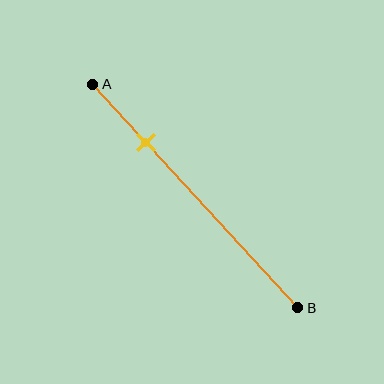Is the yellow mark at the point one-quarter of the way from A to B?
Yes, the mark is approximately at the one-quarter point.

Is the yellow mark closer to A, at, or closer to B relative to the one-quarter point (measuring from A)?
The yellow mark is approximately at the one-quarter point of segment AB.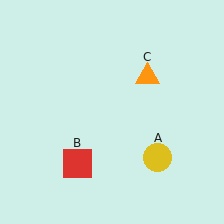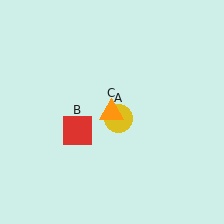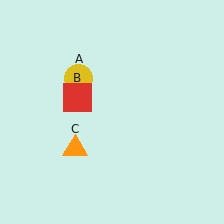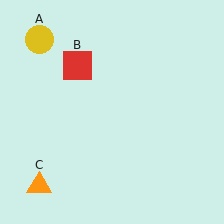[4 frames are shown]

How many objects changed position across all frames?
3 objects changed position: yellow circle (object A), red square (object B), orange triangle (object C).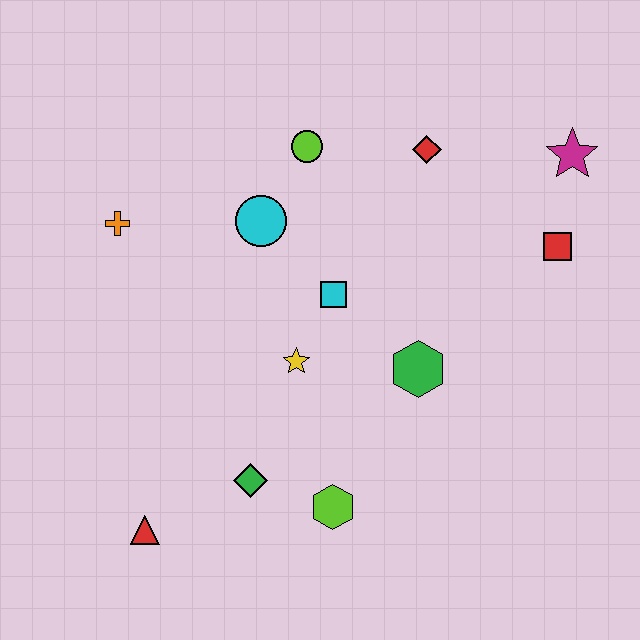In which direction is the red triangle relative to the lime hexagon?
The red triangle is to the left of the lime hexagon.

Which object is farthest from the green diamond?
The magenta star is farthest from the green diamond.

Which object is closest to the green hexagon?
The cyan square is closest to the green hexagon.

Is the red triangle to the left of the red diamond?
Yes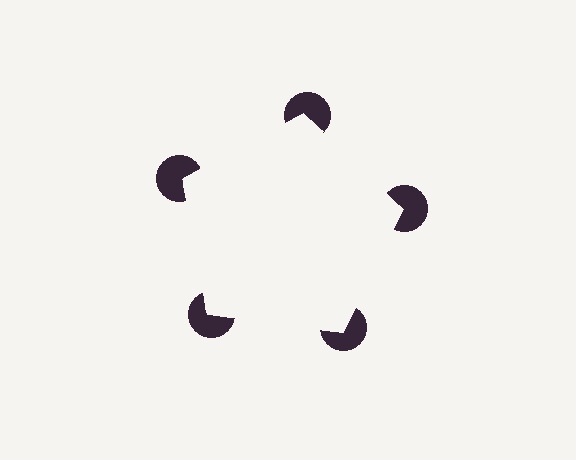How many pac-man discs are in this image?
There are 5 — one at each vertex of the illusory pentagon.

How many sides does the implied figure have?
5 sides.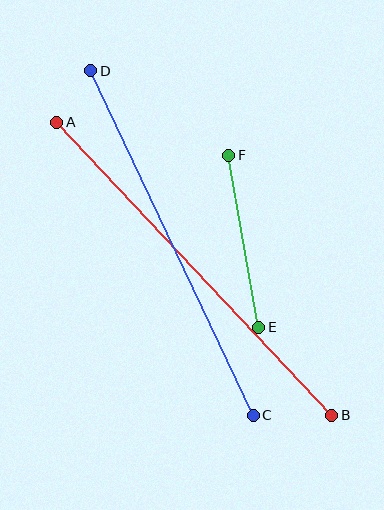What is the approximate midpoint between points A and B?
The midpoint is at approximately (194, 269) pixels.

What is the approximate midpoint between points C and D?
The midpoint is at approximately (172, 243) pixels.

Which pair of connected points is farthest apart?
Points A and B are farthest apart.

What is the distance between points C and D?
The distance is approximately 381 pixels.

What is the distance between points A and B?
The distance is approximately 402 pixels.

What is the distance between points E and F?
The distance is approximately 174 pixels.